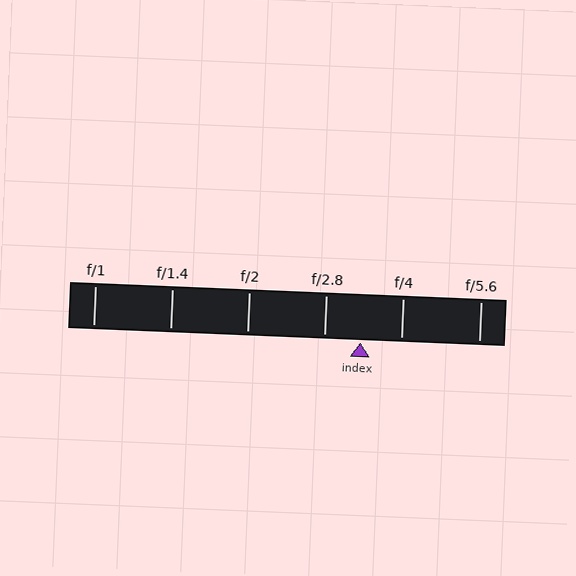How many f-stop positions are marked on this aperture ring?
There are 6 f-stop positions marked.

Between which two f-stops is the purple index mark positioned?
The index mark is between f/2.8 and f/4.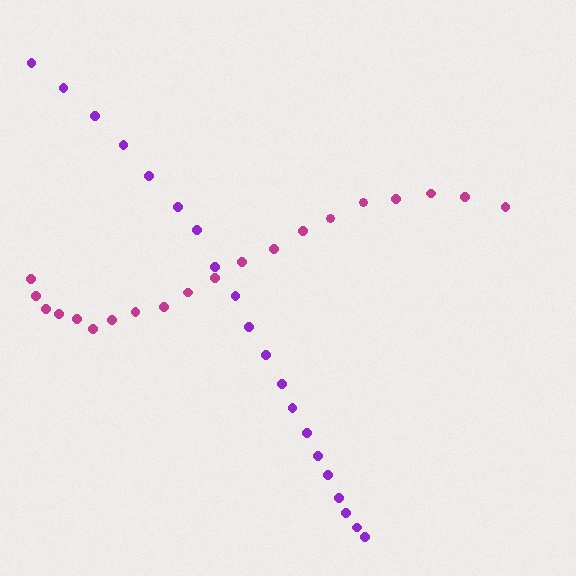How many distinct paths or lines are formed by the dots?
There are 2 distinct paths.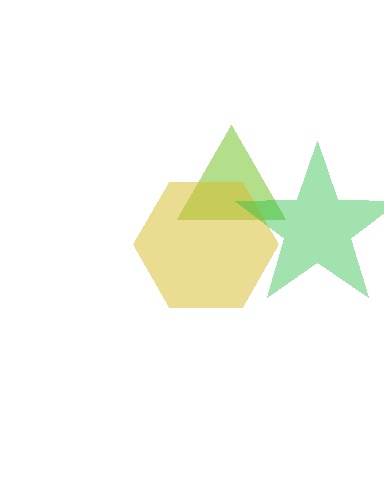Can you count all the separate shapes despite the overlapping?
Yes, there are 3 separate shapes.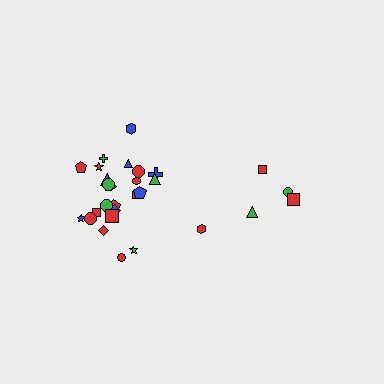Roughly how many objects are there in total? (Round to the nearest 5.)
Roughly 30 objects in total.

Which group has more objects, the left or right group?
The left group.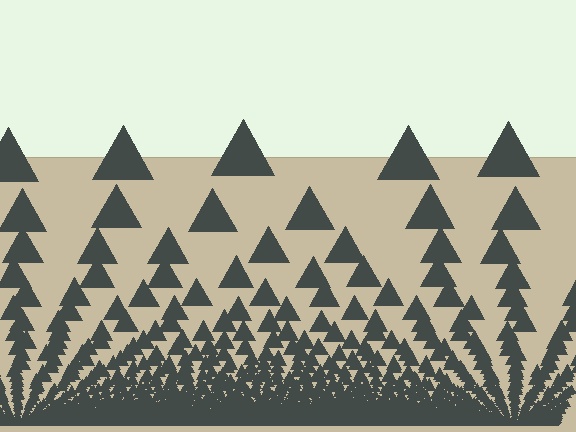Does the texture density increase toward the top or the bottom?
Density increases toward the bottom.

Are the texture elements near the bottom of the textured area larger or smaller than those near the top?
Smaller. The gradient is inverted — elements near the bottom are smaller and denser.